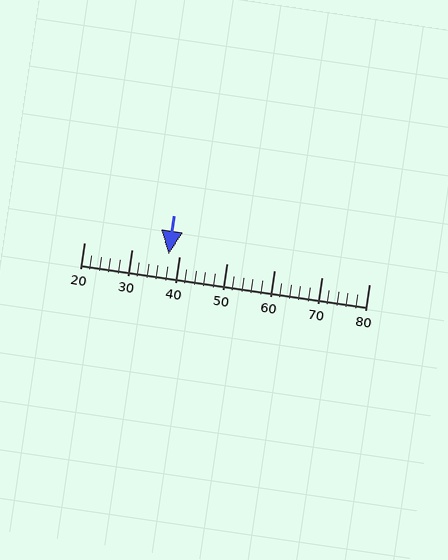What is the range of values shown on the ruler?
The ruler shows values from 20 to 80.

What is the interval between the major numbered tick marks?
The major tick marks are spaced 10 units apart.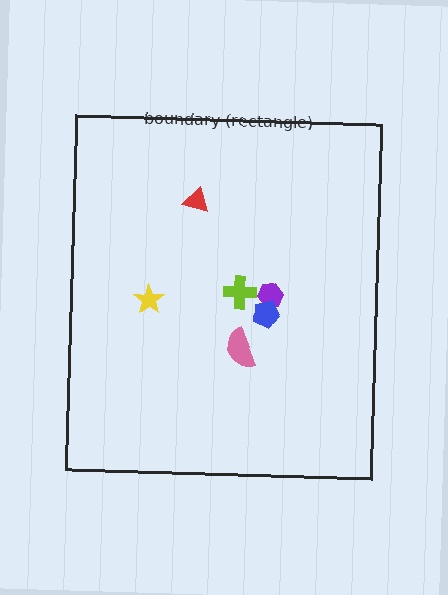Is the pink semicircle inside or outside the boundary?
Inside.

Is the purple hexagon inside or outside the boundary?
Inside.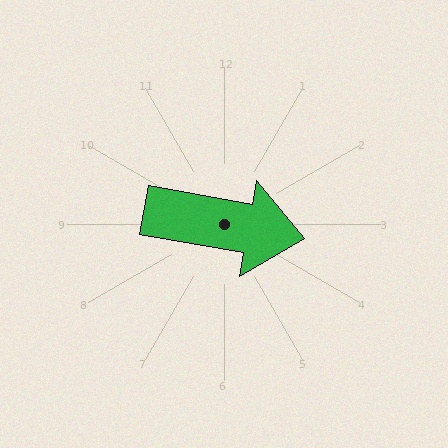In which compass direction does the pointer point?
East.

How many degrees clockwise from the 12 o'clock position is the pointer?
Approximately 100 degrees.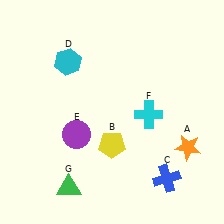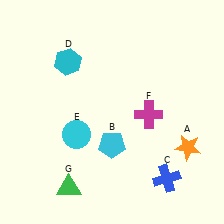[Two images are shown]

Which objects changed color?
B changed from yellow to cyan. E changed from purple to cyan. F changed from cyan to magenta.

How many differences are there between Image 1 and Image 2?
There are 3 differences between the two images.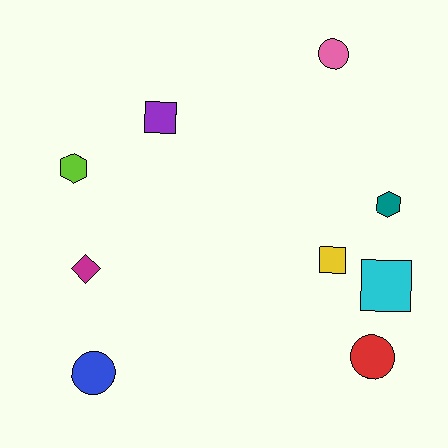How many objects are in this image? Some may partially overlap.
There are 9 objects.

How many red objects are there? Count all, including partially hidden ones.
There is 1 red object.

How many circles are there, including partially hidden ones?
There are 3 circles.